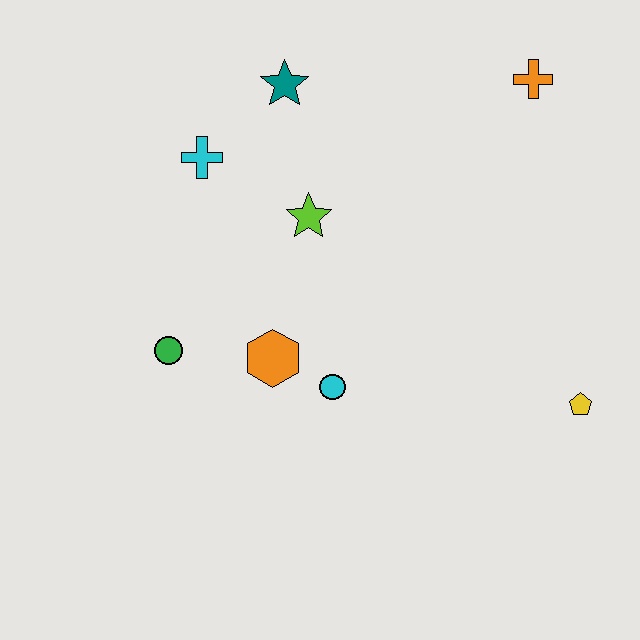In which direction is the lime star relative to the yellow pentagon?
The lime star is to the left of the yellow pentagon.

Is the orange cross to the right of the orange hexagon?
Yes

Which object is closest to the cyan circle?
The orange hexagon is closest to the cyan circle.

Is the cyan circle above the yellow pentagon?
Yes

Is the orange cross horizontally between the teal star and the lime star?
No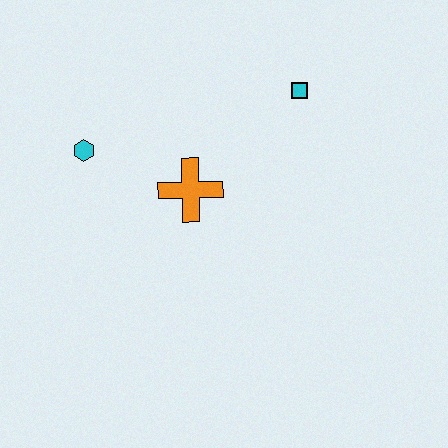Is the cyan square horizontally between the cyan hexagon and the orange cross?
No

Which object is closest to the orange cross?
The cyan hexagon is closest to the orange cross.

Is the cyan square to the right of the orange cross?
Yes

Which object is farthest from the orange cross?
The cyan square is farthest from the orange cross.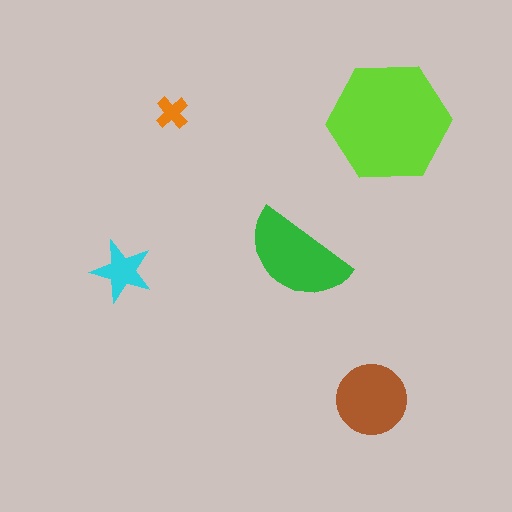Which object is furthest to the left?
The cyan star is leftmost.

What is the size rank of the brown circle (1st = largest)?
3rd.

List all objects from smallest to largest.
The orange cross, the cyan star, the brown circle, the green semicircle, the lime hexagon.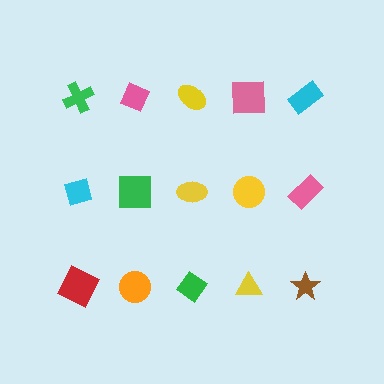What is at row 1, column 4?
A pink square.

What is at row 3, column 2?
An orange circle.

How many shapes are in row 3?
5 shapes.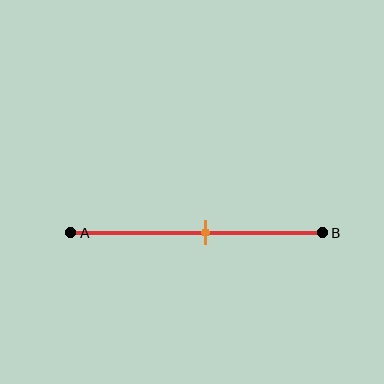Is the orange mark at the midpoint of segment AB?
No, the mark is at about 55% from A, not at the 50% midpoint.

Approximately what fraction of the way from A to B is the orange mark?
The orange mark is approximately 55% of the way from A to B.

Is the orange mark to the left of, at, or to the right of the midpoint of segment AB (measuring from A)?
The orange mark is to the right of the midpoint of segment AB.